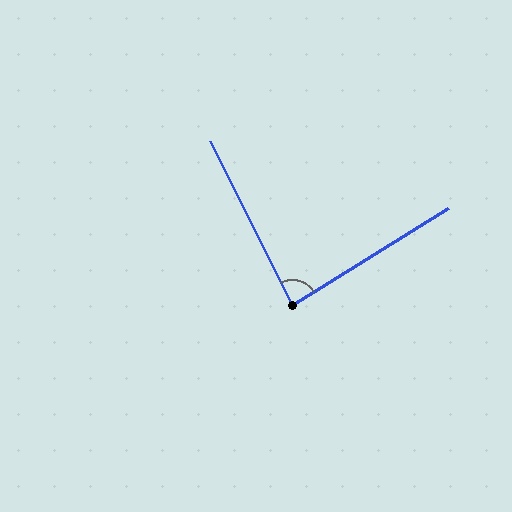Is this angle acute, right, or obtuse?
It is acute.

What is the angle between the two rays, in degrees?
Approximately 85 degrees.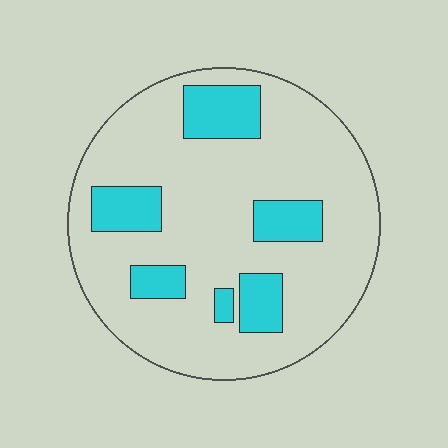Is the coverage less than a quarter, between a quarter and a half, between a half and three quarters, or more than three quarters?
Less than a quarter.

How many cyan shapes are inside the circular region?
6.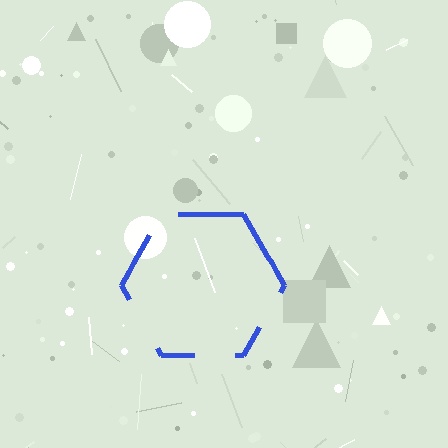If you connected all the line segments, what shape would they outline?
They would outline a hexagon.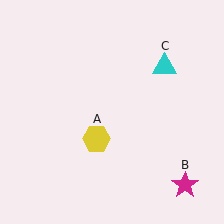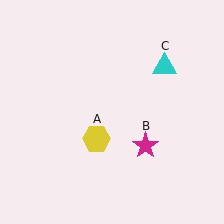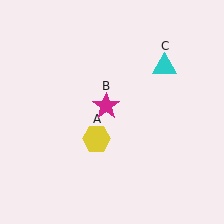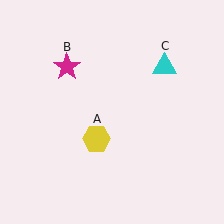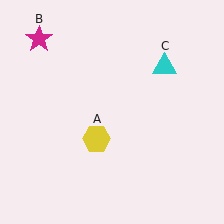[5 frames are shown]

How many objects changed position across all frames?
1 object changed position: magenta star (object B).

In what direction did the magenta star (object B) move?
The magenta star (object B) moved up and to the left.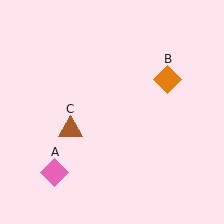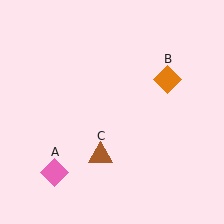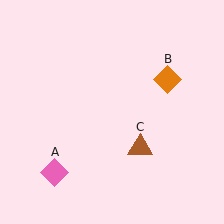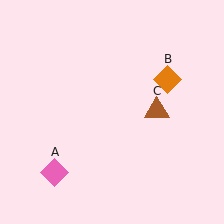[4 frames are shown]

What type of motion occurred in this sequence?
The brown triangle (object C) rotated counterclockwise around the center of the scene.